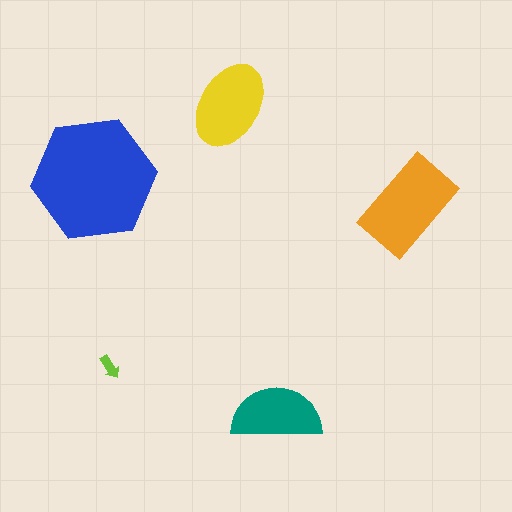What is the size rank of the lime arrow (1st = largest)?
5th.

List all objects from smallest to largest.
The lime arrow, the teal semicircle, the yellow ellipse, the orange rectangle, the blue hexagon.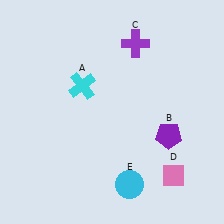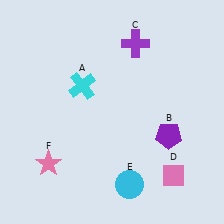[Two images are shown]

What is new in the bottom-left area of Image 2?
A pink star (F) was added in the bottom-left area of Image 2.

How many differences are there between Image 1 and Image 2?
There is 1 difference between the two images.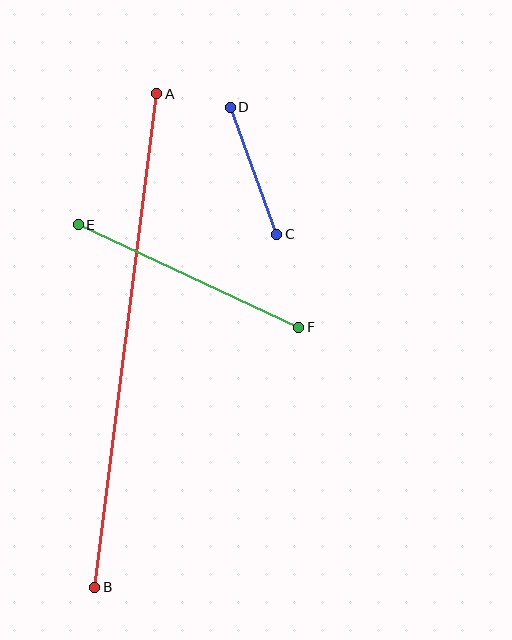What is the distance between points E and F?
The distance is approximately 243 pixels.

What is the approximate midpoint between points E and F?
The midpoint is at approximately (189, 276) pixels.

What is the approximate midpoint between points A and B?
The midpoint is at approximately (126, 341) pixels.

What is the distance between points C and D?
The distance is approximately 135 pixels.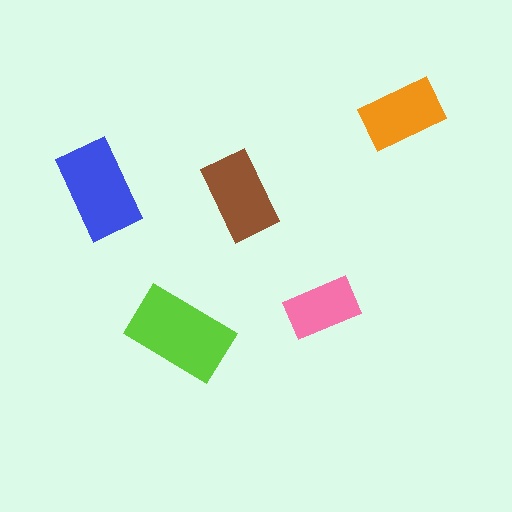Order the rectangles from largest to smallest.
the lime one, the blue one, the brown one, the orange one, the pink one.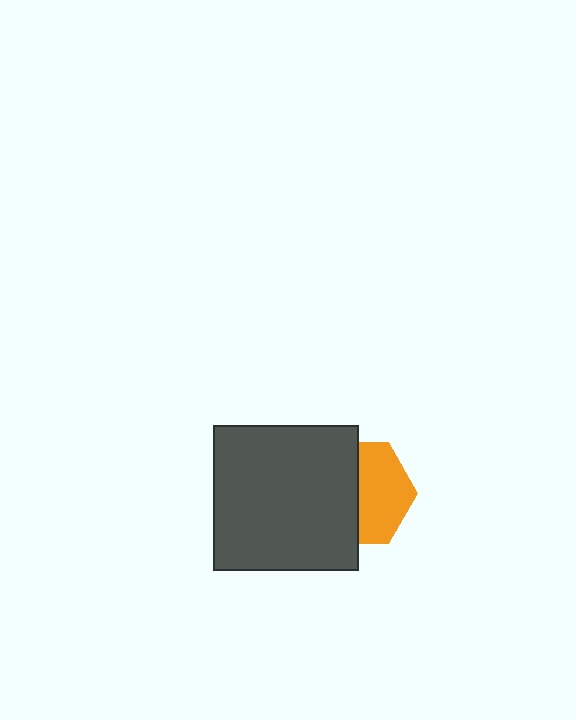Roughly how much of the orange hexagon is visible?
About half of it is visible (roughly 49%).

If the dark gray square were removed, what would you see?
You would see the complete orange hexagon.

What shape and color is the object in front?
The object in front is a dark gray square.